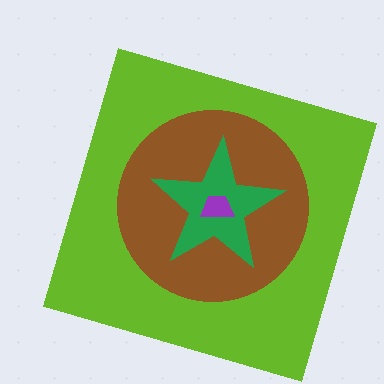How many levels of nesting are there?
4.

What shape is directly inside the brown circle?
The green star.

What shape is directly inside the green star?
The purple trapezoid.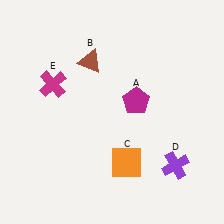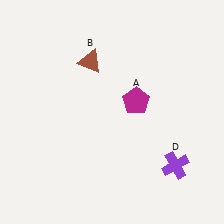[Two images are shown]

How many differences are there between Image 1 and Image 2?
There are 2 differences between the two images.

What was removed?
The orange square (C), the magenta cross (E) were removed in Image 2.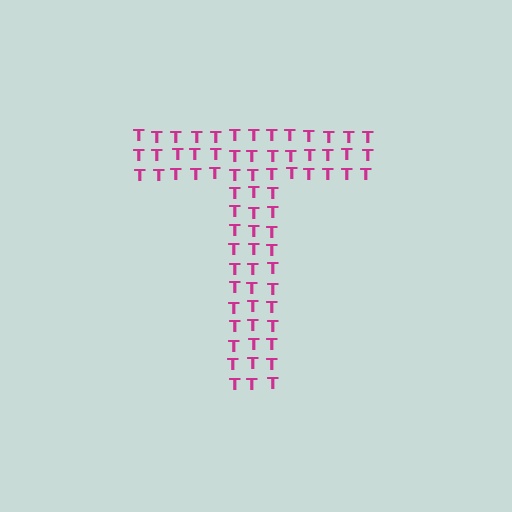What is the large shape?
The large shape is the letter T.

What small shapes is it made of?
It is made of small letter T's.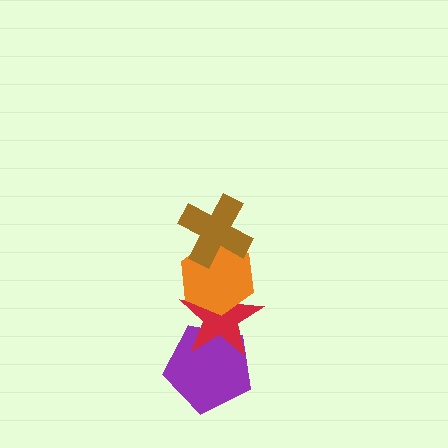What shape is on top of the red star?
The orange hexagon is on top of the red star.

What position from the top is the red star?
The red star is 3rd from the top.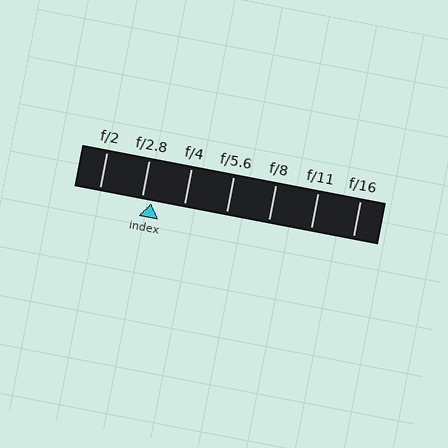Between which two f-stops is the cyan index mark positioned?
The index mark is between f/2.8 and f/4.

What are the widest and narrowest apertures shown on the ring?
The widest aperture shown is f/2 and the narrowest is f/16.